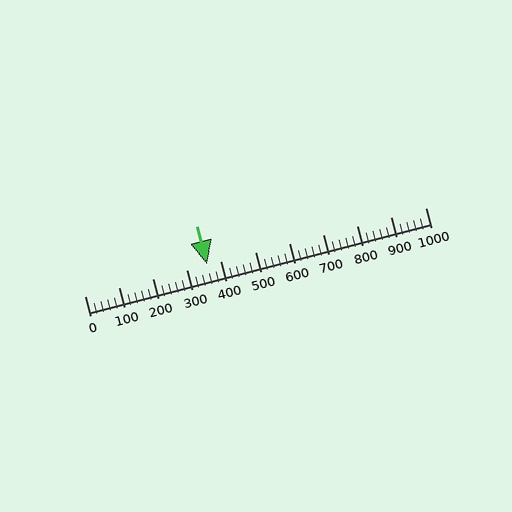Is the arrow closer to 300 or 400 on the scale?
The arrow is closer to 400.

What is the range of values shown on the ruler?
The ruler shows values from 0 to 1000.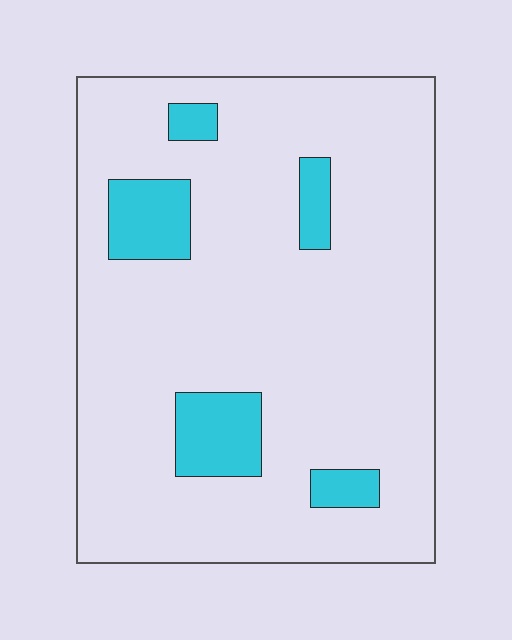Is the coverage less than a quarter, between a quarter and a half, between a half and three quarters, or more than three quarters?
Less than a quarter.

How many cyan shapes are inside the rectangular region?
5.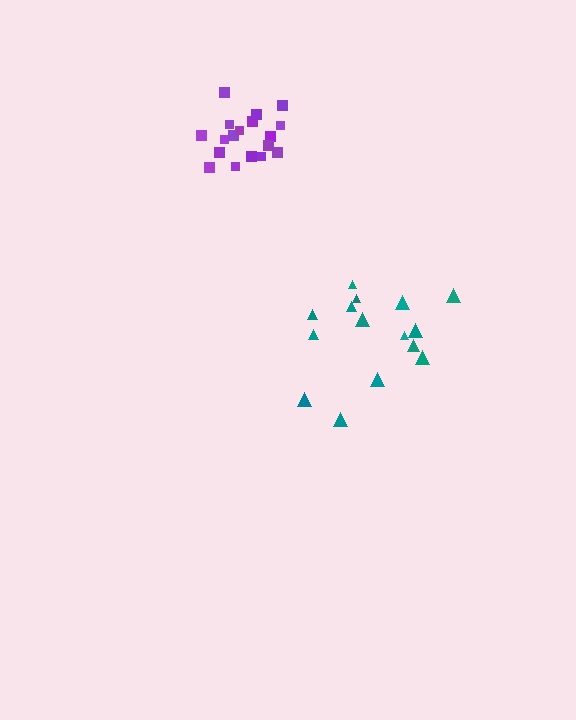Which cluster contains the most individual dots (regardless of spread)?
Purple (18).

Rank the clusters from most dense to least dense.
purple, teal.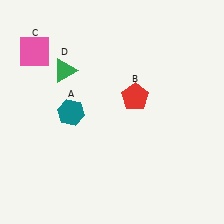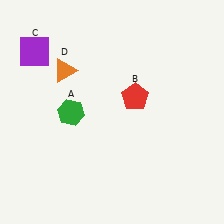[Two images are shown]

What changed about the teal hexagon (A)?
In Image 1, A is teal. In Image 2, it changed to green.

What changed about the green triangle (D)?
In Image 1, D is green. In Image 2, it changed to orange.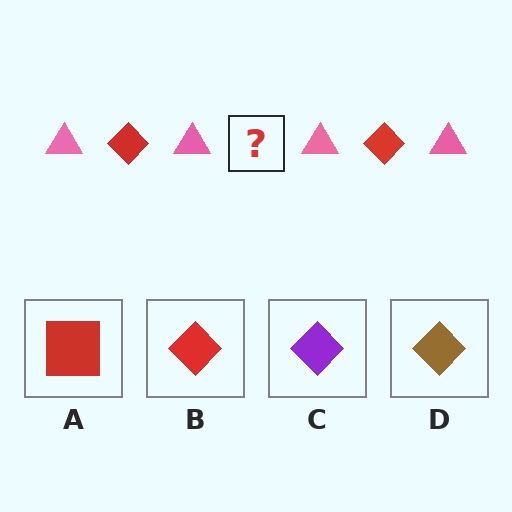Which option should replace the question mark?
Option B.